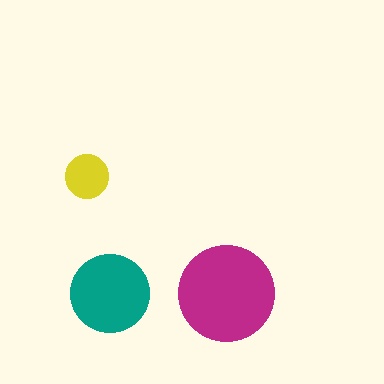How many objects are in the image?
There are 3 objects in the image.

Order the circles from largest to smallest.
the magenta one, the teal one, the yellow one.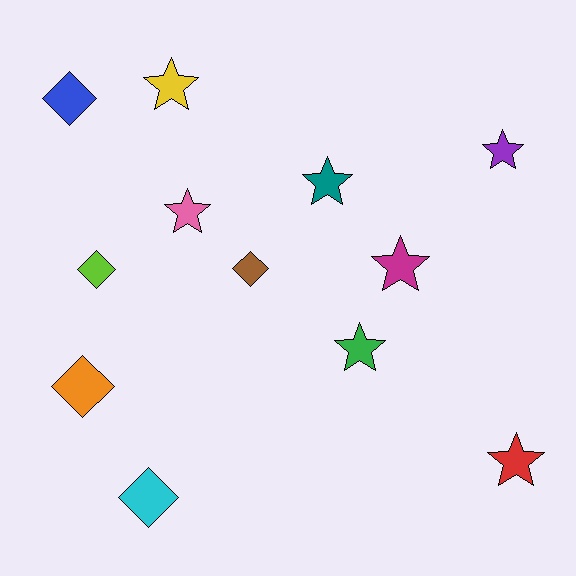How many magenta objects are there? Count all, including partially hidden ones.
There is 1 magenta object.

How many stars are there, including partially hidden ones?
There are 7 stars.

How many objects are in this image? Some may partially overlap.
There are 12 objects.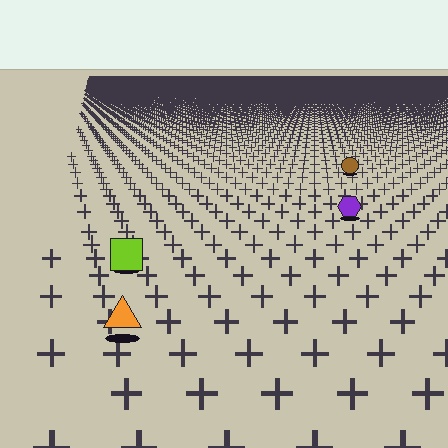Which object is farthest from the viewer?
The brown circle is farthest from the viewer. It appears smaller and the ground texture around it is denser.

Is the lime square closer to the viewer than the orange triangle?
No. The orange triangle is closer — you can tell from the texture gradient: the ground texture is coarser near it.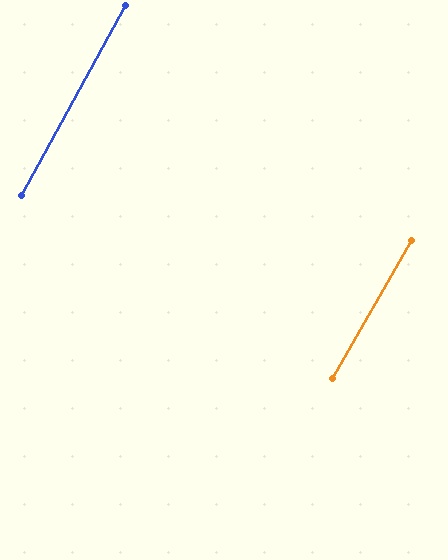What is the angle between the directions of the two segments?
Approximately 1 degree.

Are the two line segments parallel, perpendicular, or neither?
Parallel — their directions differ by only 1.1°.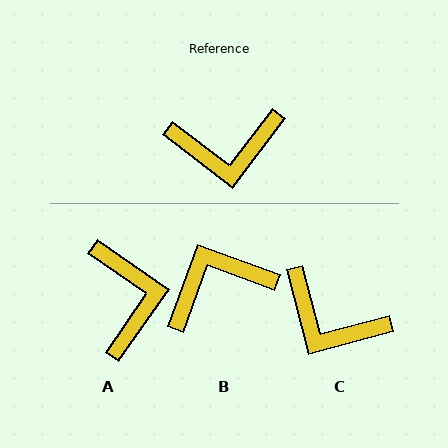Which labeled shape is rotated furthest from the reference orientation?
B, about 163 degrees away.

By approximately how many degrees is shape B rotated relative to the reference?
Approximately 163 degrees clockwise.